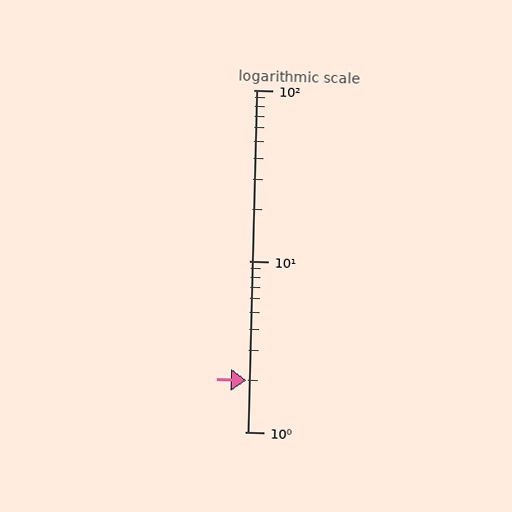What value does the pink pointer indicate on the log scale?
The pointer indicates approximately 2.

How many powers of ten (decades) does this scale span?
The scale spans 2 decades, from 1 to 100.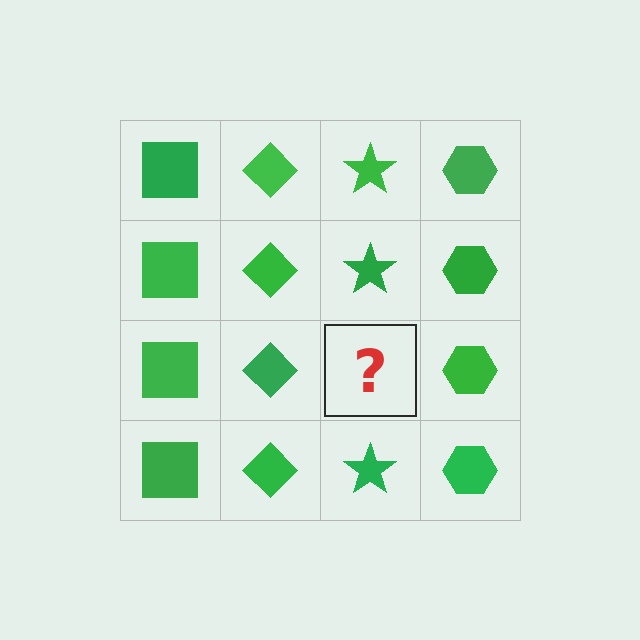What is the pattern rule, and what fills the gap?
The rule is that each column has a consistent shape. The gap should be filled with a green star.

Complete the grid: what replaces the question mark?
The question mark should be replaced with a green star.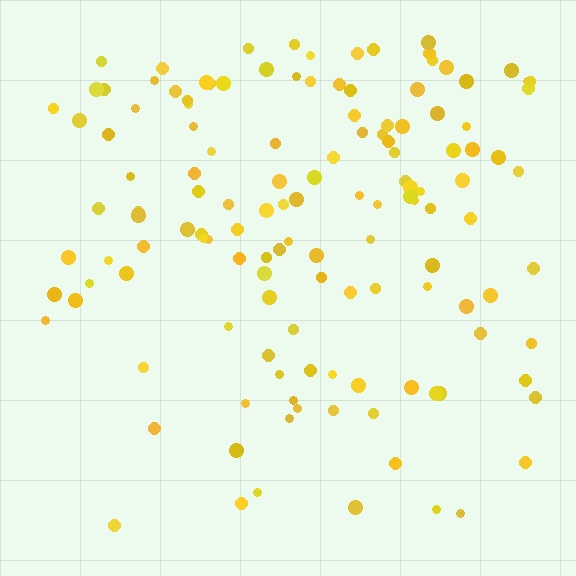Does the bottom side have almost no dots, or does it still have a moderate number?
Still a moderate number, just noticeably fewer than the top.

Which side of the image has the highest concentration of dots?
The top.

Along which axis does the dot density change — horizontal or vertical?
Vertical.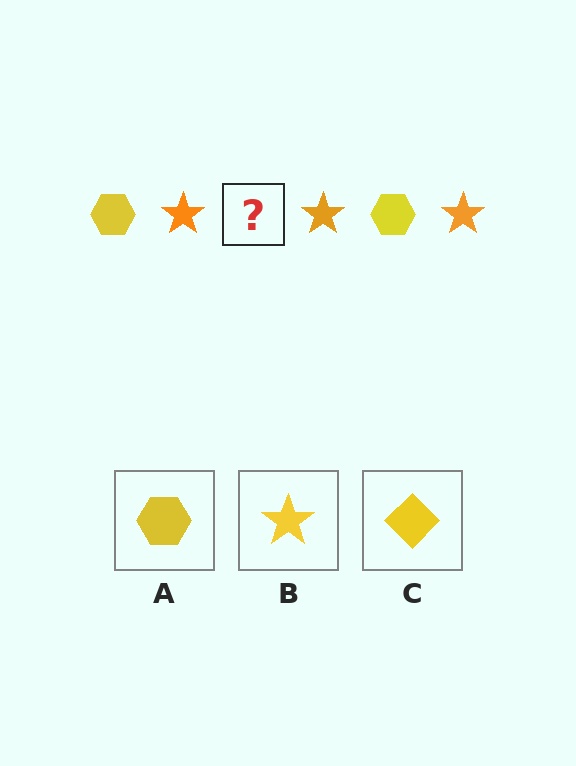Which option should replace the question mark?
Option A.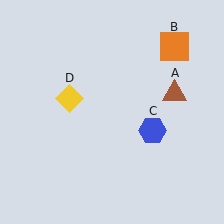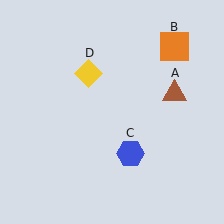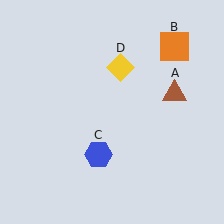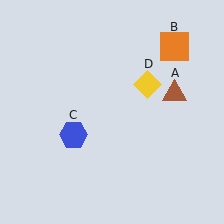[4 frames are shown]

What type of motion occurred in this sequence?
The blue hexagon (object C), yellow diamond (object D) rotated clockwise around the center of the scene.